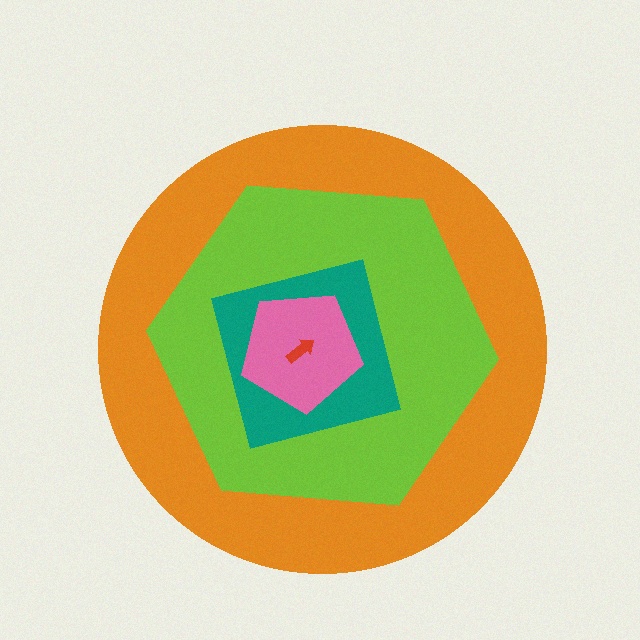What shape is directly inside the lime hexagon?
The teal square.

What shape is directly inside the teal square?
The pink pentagon.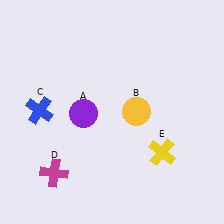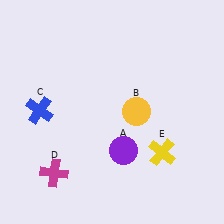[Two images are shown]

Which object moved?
The purple circle (A) moved right.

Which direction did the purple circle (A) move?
The purple circle (A) moved right.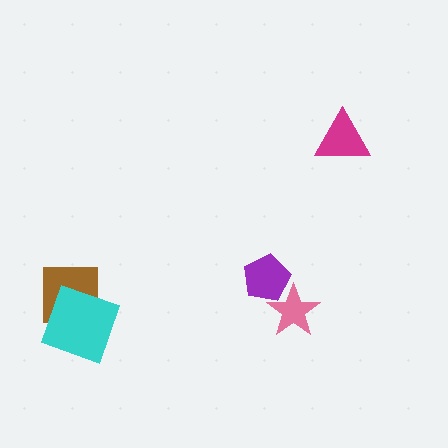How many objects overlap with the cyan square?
1 object overlaps with the cyan square.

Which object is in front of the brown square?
The cyan square is in front of the brown square.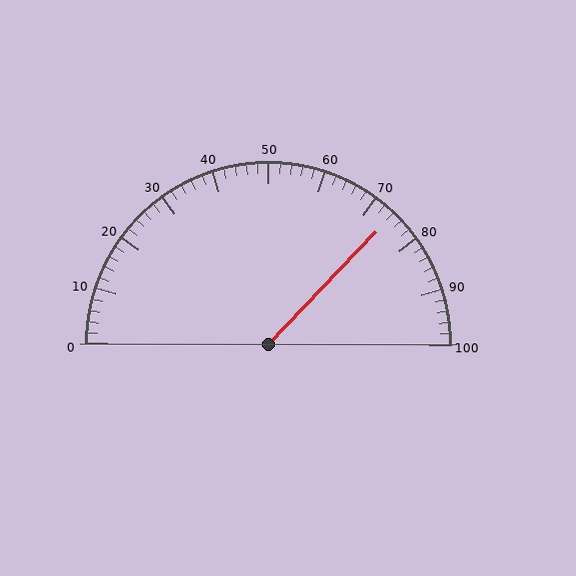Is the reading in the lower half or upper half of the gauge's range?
The reading is in the upper half of the range (0 to 100).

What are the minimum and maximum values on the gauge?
The gauge ranges from 0 to 100.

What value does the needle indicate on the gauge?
The needle indicates approximately 74.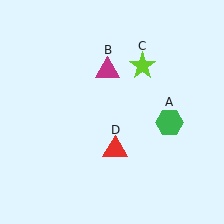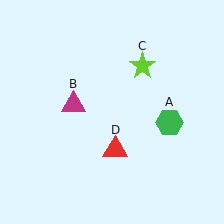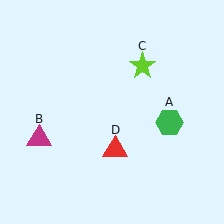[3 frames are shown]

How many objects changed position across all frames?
1 object changed position: magenta triangle (object B).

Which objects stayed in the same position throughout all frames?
Green hexagon (object A) and lime star (object C) and red triangle (object D) remained stationary.